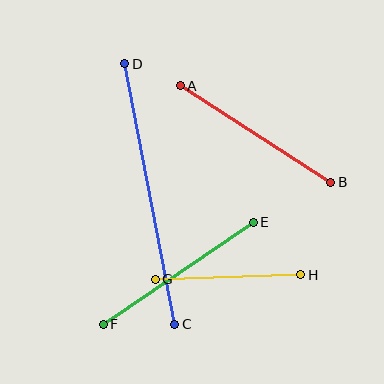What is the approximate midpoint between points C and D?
The midpoint is at approximately (150, 194) pixels.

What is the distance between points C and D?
The distance is approximately 265 pixels.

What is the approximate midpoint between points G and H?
The midpoint is at approximately (228, 277) pixels.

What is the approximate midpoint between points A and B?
The midpoint is at approximately (256, 134) pixels.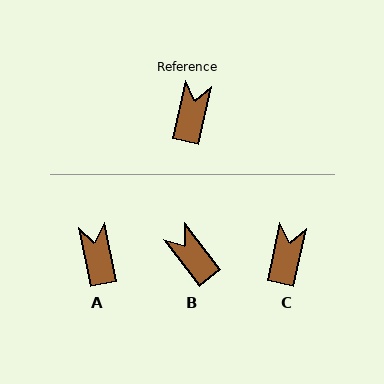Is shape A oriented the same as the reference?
No, it is off by about 24 degrees.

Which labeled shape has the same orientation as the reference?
C.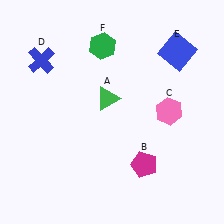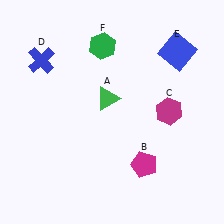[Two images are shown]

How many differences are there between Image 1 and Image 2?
There is 1 difference between the two images.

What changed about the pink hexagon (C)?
In Image 1, C is pink. In Image 2, it changed to magenta.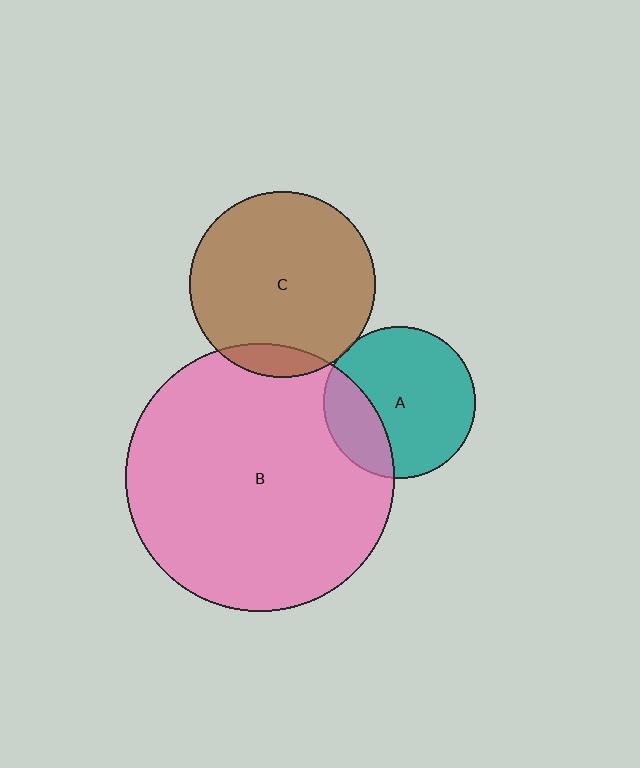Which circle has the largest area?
Circle B (pink).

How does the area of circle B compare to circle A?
Approximately 3.1 times.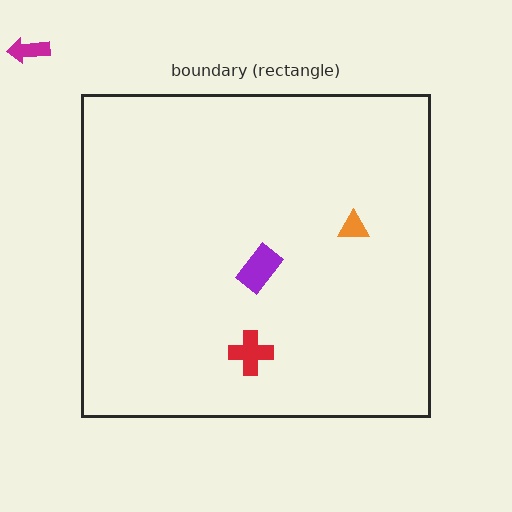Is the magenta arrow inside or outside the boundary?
Outside.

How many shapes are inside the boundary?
3 inside, 1 outside.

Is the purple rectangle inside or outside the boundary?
Inside.